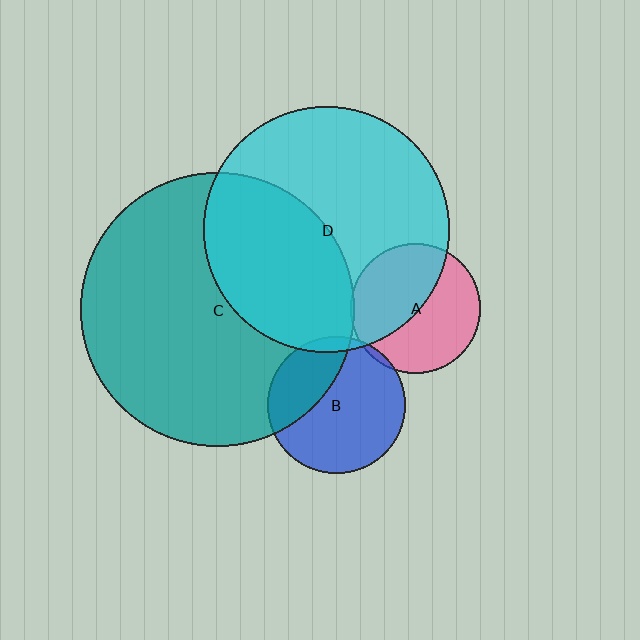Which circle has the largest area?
Circle C (teal).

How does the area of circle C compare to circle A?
Approximately 4.5 times.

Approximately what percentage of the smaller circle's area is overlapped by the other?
Approximately 30%.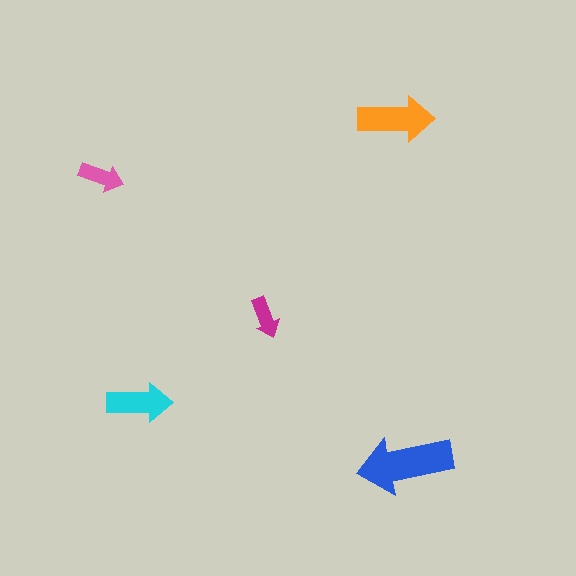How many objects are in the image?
There are 5 objects in the image.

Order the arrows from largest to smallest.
the blue one, the orange one, the cyan one, the pink one, the magenta one.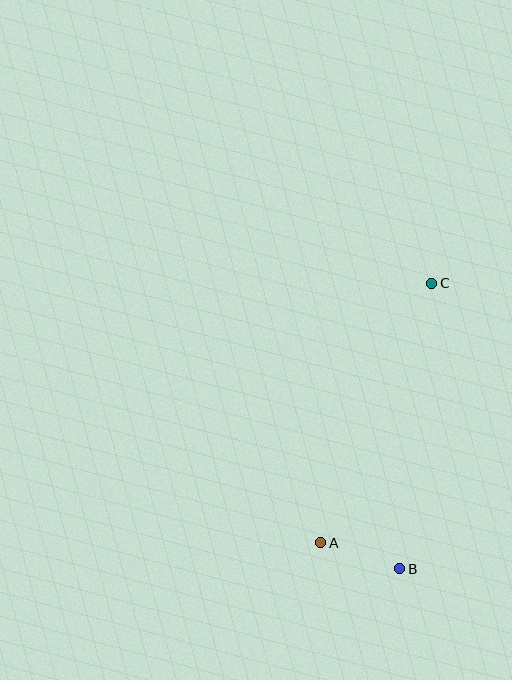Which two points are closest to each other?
Points A and B are closest to each other.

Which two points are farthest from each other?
Points B and C are farthest from each other.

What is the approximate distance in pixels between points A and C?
The distance between A and C is approximately 282 pixels.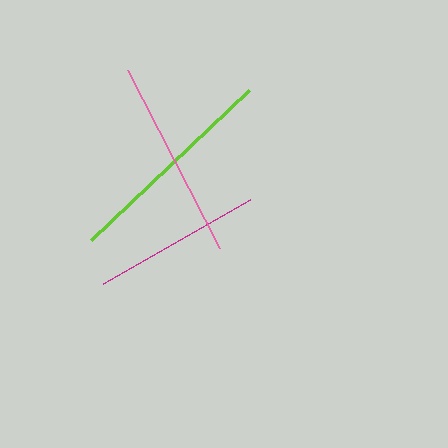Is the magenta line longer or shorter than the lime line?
The lime line is longer than the magenta line.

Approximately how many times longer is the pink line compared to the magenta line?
The pink line is approximately 1.2 times the length of the magenta line.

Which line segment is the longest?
The lime line is the longest at approximately 217 pixels.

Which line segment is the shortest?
The magenta line is the shortest at approximately 170 pixels.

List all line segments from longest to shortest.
From longest to shortest: lime, pink, magenta.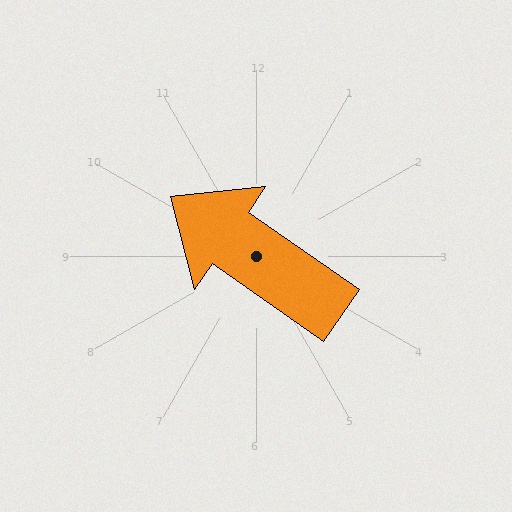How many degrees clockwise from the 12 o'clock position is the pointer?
Approximately 305 degrees.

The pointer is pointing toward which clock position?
Roughly 10 o'clock.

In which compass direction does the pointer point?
Northwest.